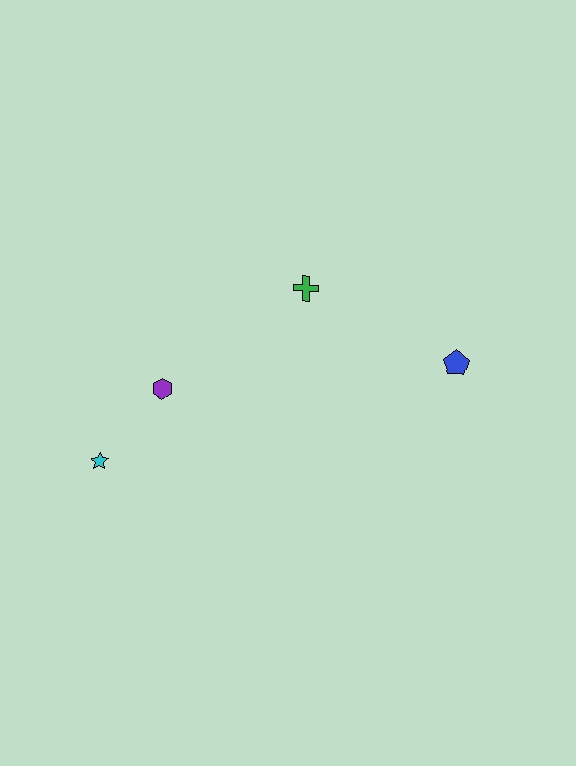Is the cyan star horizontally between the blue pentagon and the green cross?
No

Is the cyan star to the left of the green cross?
Yes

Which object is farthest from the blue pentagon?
The cyan star is farthest from the blue pentagon.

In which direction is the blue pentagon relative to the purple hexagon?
The blue pentagon is to the right of the purple hexagon.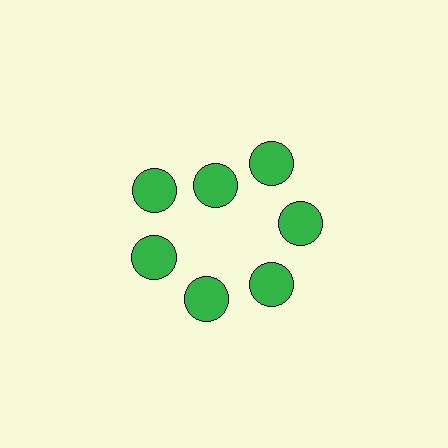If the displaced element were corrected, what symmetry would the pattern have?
It would have 7-fold rotational symmetry — the pattern would map onto itself every 51 degrees.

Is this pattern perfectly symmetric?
No. The 7 green circles are arranged in a ring, but one element near the 12 o'clock position is pulled inward toward the center, breaking the 7-fold rotational symmetry.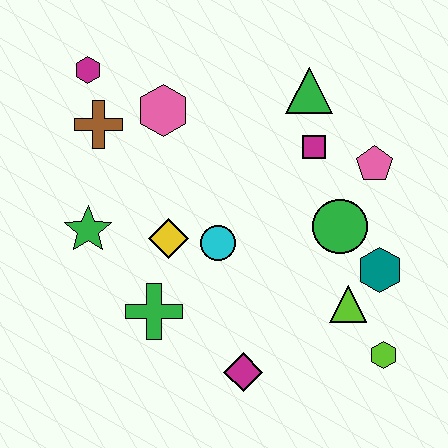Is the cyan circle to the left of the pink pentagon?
Yes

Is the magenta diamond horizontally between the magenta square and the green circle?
No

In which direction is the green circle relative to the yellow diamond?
The green circle is to the right of the yellow diamond.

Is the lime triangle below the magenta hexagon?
Yes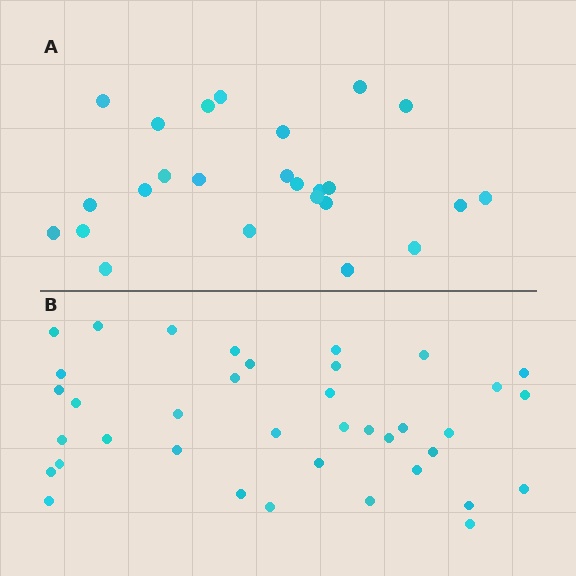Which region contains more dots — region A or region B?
Region B (the bottom region) has more dots.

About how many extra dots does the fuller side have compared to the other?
Region B has approximately 15 more dots than region A.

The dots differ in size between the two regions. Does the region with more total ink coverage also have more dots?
No. Region A has more total ink coverage because its dots are larger, but region B actually contains more individual dots. Total area can be misleading — the number of items is what matters here.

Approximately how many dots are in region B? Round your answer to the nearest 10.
About 40 dots. (The exact count is 38, which rounds to 40.)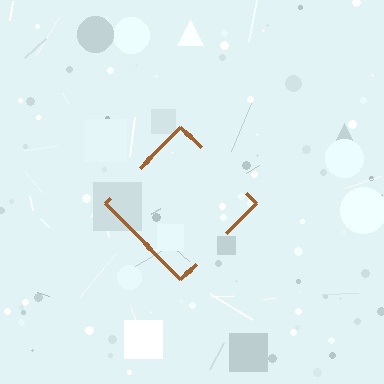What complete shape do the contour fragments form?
The contour fragments form a diamond.